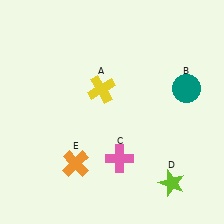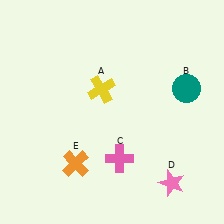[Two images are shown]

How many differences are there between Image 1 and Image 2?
There is 1 difference between the two images.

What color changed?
The star (D) changed from lime in Image 1 to pink in Image 2.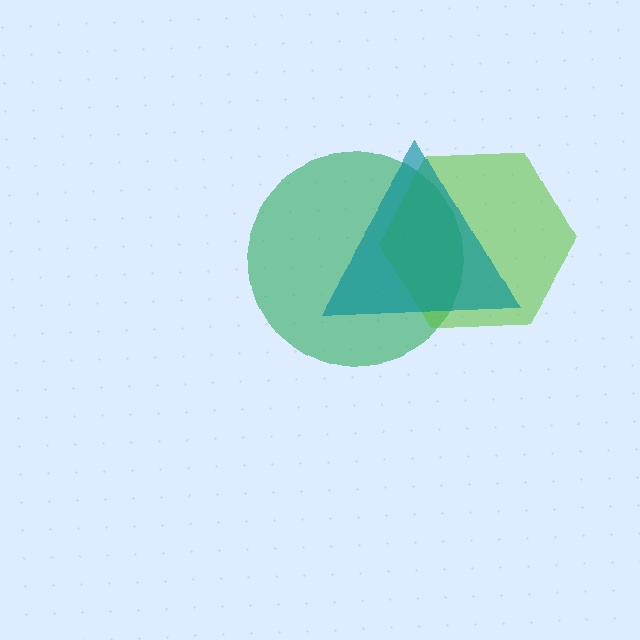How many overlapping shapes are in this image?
There are 3 overlapping shapes in the image.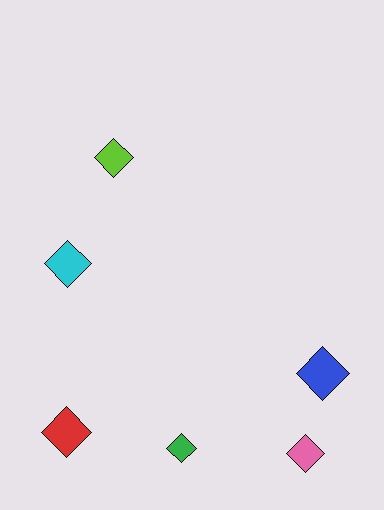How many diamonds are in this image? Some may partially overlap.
There are 6 diamonds.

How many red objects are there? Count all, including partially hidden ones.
There is 1 red object.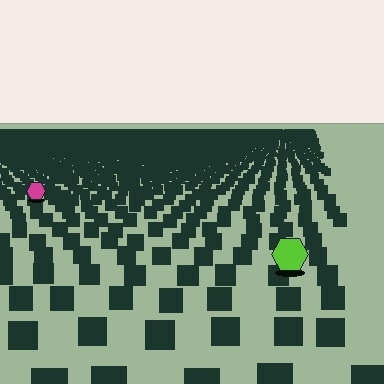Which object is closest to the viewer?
The lime hexagon is closest. The texture marks near it are larger and more spread out.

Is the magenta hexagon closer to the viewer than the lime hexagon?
No. The lime hexagon is closer — you can tell from the texture gradient: the ground texture is coarser near it.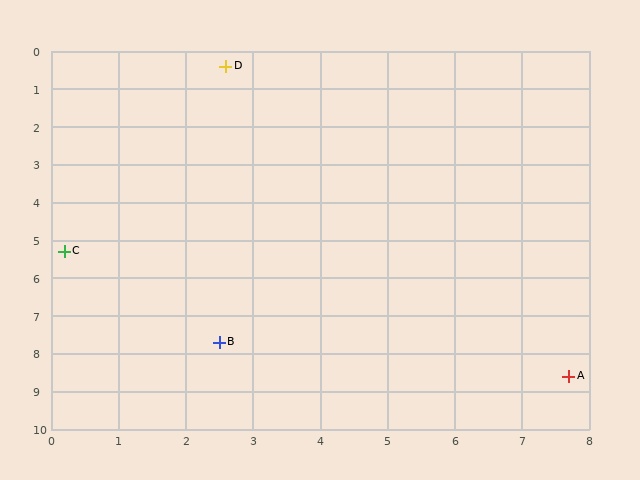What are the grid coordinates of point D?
Point D is at approximately (2.6, 0.4).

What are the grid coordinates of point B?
Point B is at approximately (2.5, 7.7).